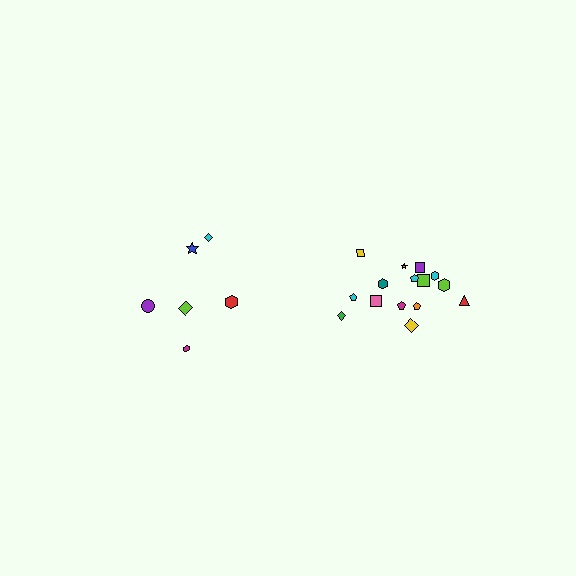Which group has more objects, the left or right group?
The right group.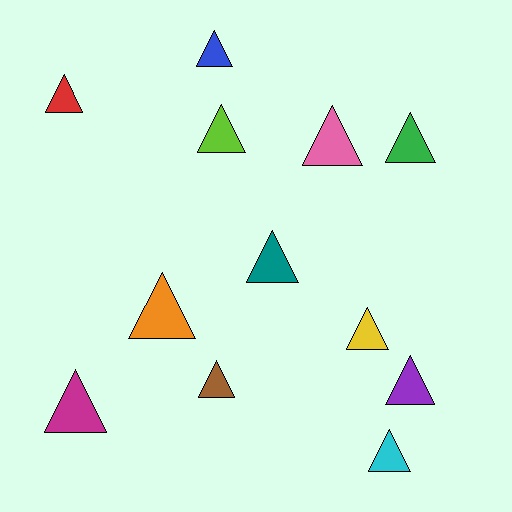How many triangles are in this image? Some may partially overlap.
There are 12 triangles.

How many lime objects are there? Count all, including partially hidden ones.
There is 1 lime object.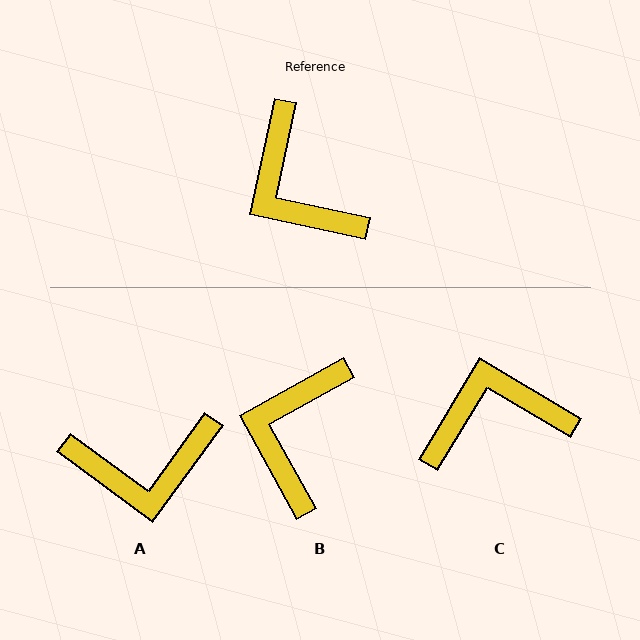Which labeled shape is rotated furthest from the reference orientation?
C, about 109 degrees away.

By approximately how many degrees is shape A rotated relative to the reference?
Approximately 66 degrees counter-clockwise.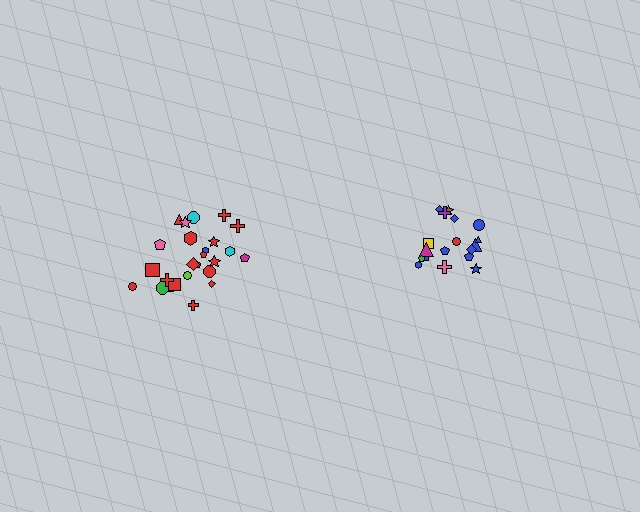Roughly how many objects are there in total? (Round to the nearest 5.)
Roughly 45 objects in total.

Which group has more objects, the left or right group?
The left group.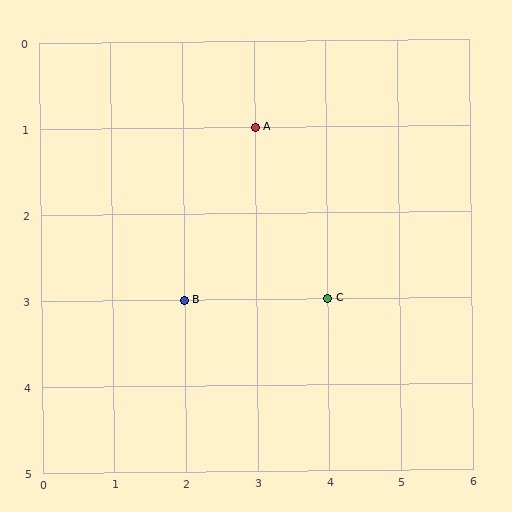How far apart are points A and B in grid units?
Points A and B are 1 column and 2 rows apart (about 2.2 grid units diagonally).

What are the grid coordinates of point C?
Point C is at grid coordinates (4, 3).